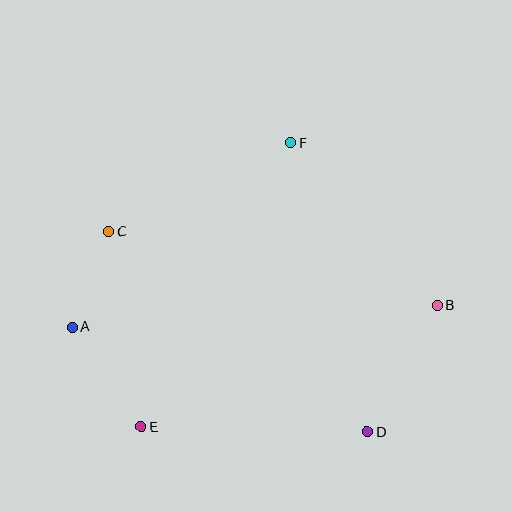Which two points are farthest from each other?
Points A and B are farthest from each other.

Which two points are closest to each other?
Points A and C are closest to each other.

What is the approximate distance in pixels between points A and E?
The distance between A and E is approximately 121 pixels.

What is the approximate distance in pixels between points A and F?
The distance between A and F is approximately 286 pixels.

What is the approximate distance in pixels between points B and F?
The distance between B and F is approximately 219 pixels.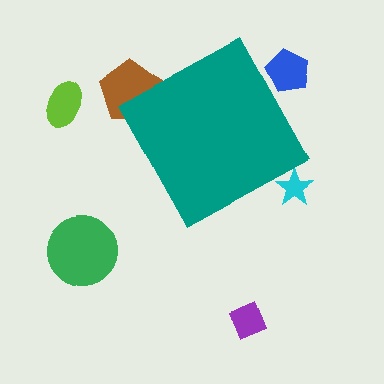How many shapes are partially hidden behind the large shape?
3 shapes are partially hidden.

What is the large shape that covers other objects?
A teal diamond.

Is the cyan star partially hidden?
Yes, the cyan star is partially hidden behind the teal diamond.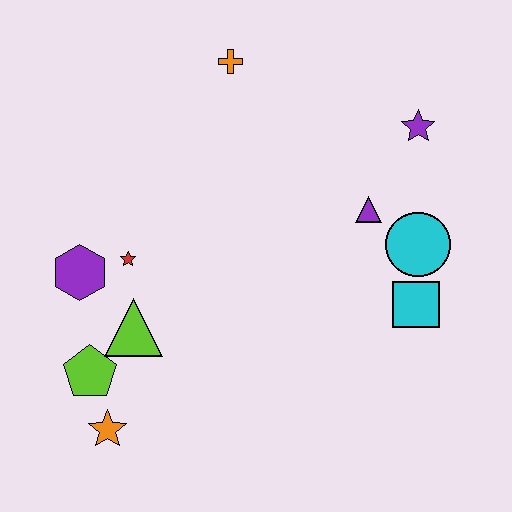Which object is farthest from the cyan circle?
The orange star is farthest from the cyan circle.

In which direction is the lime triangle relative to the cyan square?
The lime triangle is to the left of the cyan square.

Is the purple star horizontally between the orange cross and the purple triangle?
No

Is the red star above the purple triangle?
No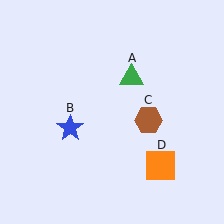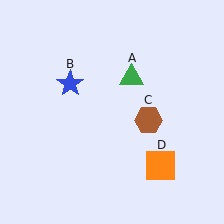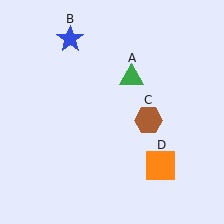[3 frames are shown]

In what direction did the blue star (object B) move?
The blue star (object B) moved up.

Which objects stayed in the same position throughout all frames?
Green triangle (object A) and brown hexagon (object C) and orange square (object D) remained stationary.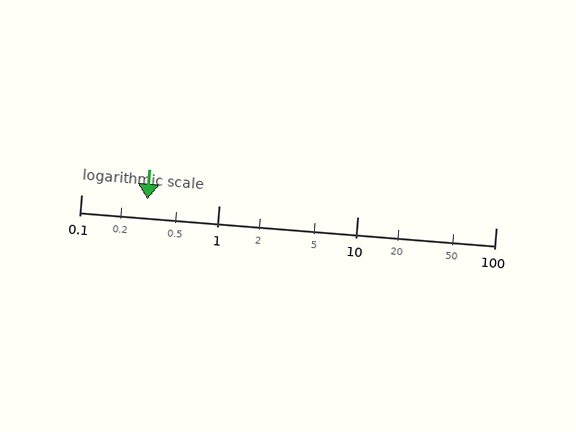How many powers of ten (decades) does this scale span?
The scale spans 3 decades, from 0.1 to 100.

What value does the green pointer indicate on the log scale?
The pointer indicates approximately 0.3.